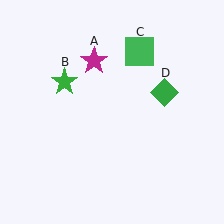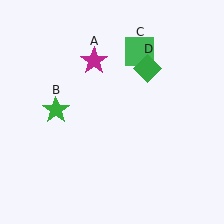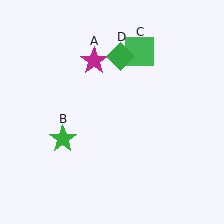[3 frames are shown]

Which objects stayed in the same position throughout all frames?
Magenta star (object A) and green square (object C) remained stationary.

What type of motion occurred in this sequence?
The green star (object B), green diamond (object D) rotated counterclockwise around the center of the scene.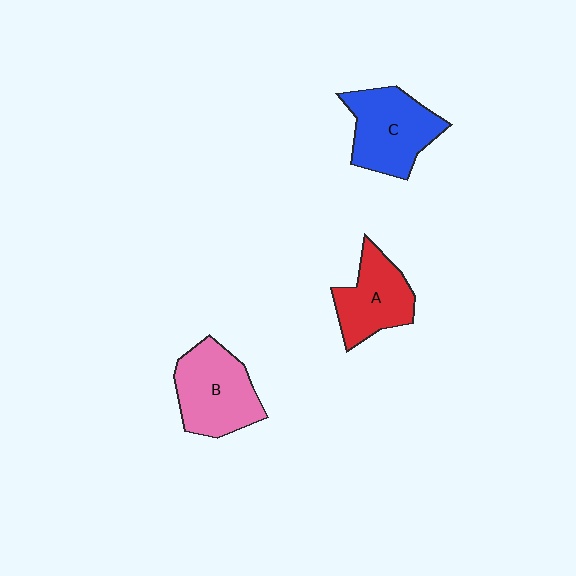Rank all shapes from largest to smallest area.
From largest to smallest: B (pink), C (blue), A (red).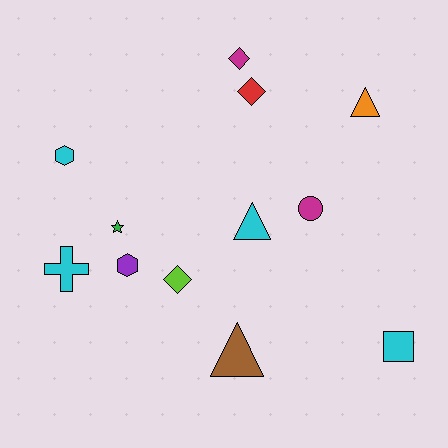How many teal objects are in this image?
There are no teal objects.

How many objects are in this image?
There are 12 objects.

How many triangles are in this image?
There are 3 triangles.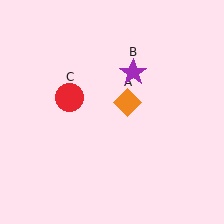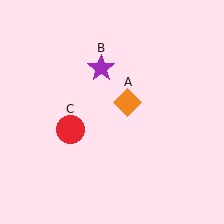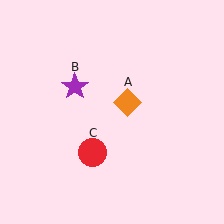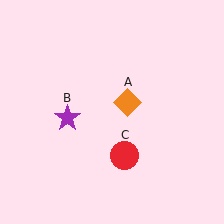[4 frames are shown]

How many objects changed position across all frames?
2 objects changed position: purple star (object B), red circle (object C).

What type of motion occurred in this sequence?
The purple star (object B), red circle (object C) rotated counterclockwise around the center of the scene.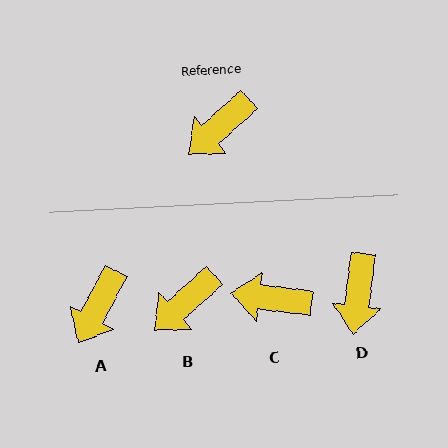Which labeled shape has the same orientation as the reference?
B.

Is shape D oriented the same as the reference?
No, it is off by about 41 degrees.